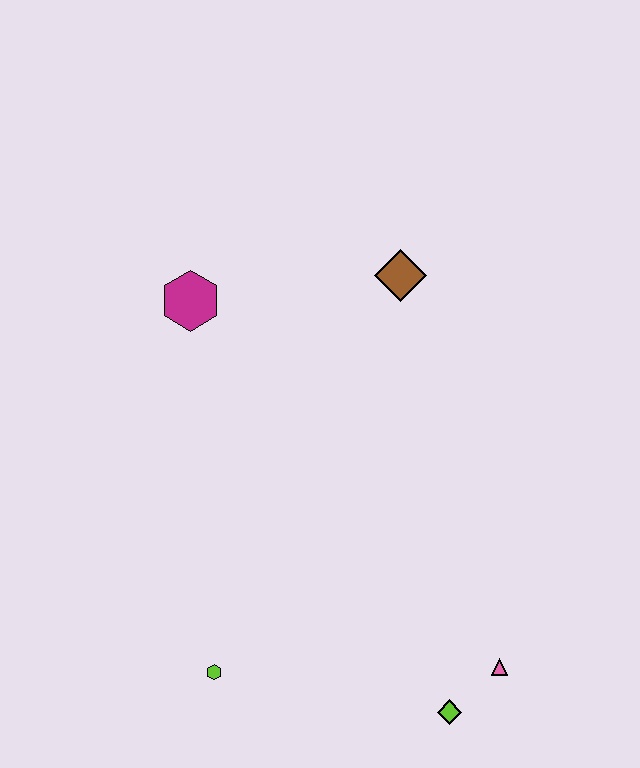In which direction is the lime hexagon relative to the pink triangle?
The lime hexagon is to the left of the pink triangle.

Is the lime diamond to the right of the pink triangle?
No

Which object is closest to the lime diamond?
The pink triangle is closest to the lime diamond.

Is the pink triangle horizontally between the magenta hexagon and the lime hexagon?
No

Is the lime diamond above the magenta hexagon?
No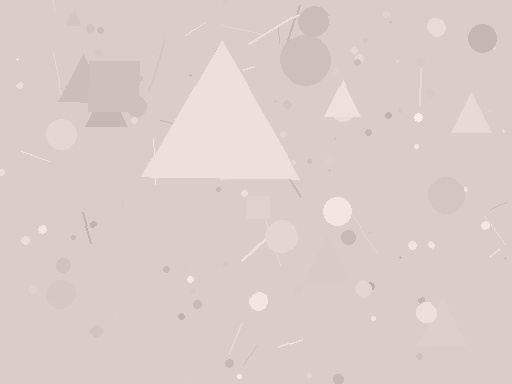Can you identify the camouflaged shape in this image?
The camouflaged shape is a triangle.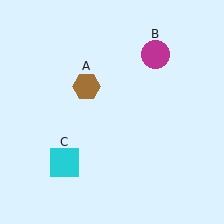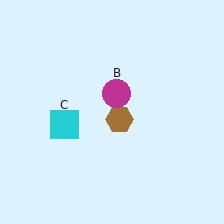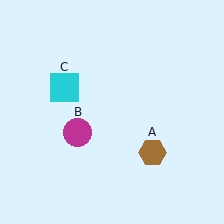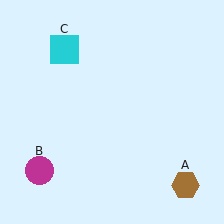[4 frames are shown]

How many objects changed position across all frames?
3 objects changed position: brown hexagon (object A), magenta circle (object B), cyan square (object C).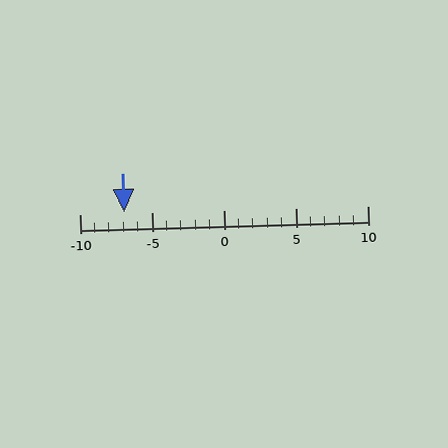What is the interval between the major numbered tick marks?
The major tick marks are spaced 5 units apart.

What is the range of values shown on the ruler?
The ruler shows values from -10 to 10.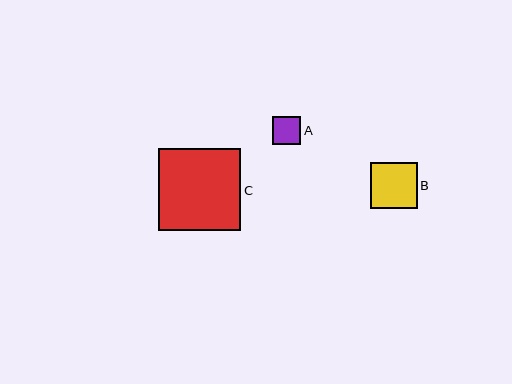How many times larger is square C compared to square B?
Square C is approximately 1.8 times the size of square B.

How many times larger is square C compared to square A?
Square C is approximately 2.9 times the size of square A.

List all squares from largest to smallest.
From largest to smallest: C, B, A.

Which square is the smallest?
Square A is the smallest with a size of approximately 29 pixels.